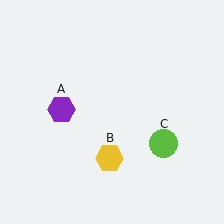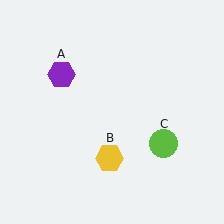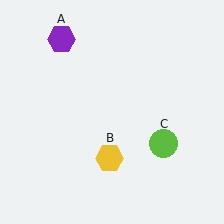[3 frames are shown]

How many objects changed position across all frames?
1 object changed position: purple hexagon (object A).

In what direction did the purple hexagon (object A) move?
The purple hexagon (object A) moved up.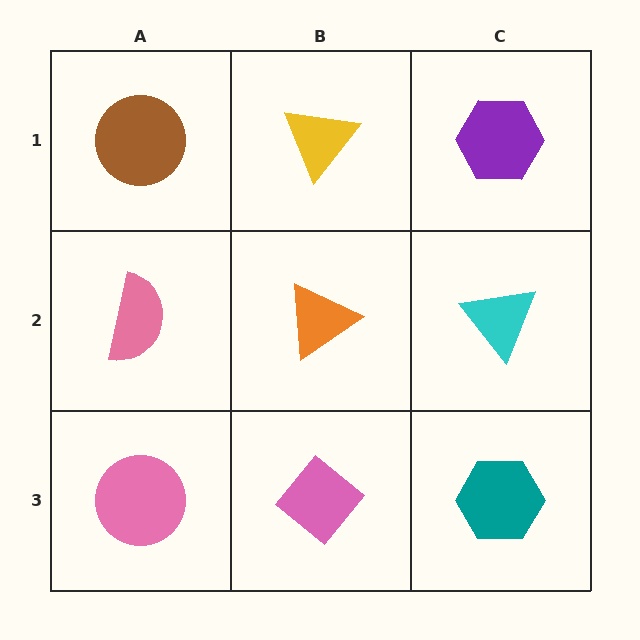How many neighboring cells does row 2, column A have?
3.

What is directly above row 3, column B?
An orange triangle.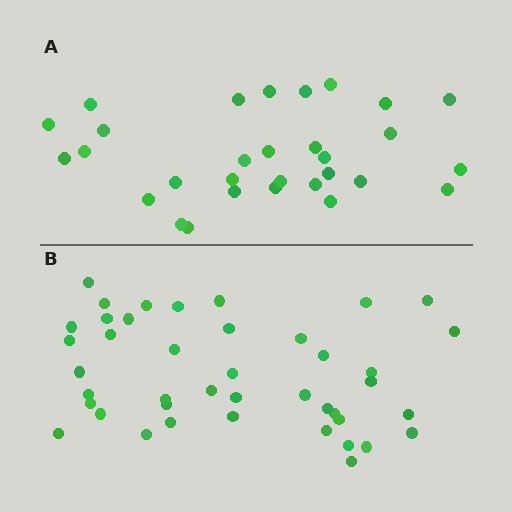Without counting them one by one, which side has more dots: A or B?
Region B (the bottom region) has more dots.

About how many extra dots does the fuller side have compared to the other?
Region B has roughly 12 or so more dots than region A.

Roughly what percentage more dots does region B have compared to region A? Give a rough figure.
About 40% more.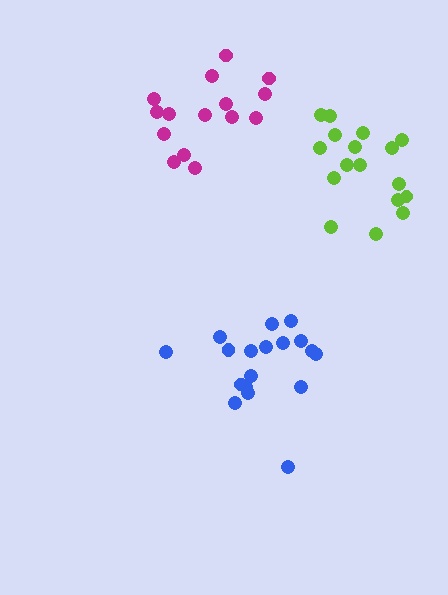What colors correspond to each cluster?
The clusters are colored: blue, magenta, lime.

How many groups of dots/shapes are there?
There are 3 groups.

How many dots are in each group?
Group 1: 18 dots, Group 2: 15 dots, Group 3: 17 dots (50 total).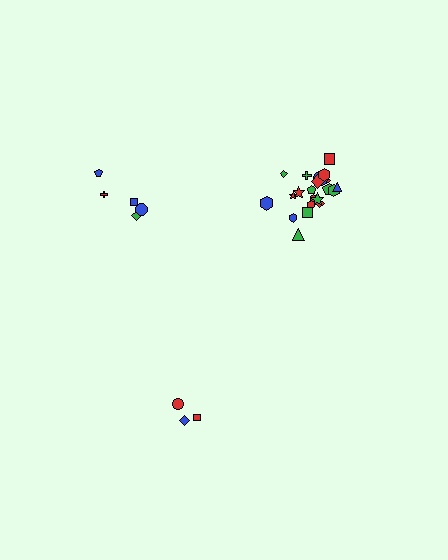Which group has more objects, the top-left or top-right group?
The top-right group.